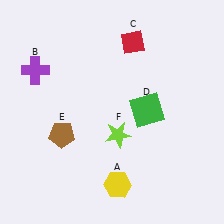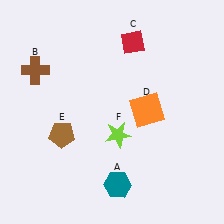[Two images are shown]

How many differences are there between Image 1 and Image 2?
There are 3 differences between the two images.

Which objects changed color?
A changed from yellow to teal. B changed from purple to brown. D changed from green to orange.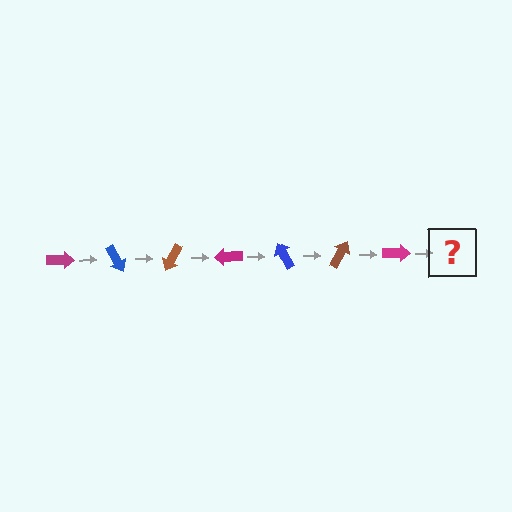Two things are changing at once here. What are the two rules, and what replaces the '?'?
The two rules are that it rotates 60 degrees each step and the color cycles through magenta, blue, and brown. The '?' should be a blue arrow, rotated 420 degrees from the start.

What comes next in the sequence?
The next element should be a blue arrow, rotated 420 degrees from the start.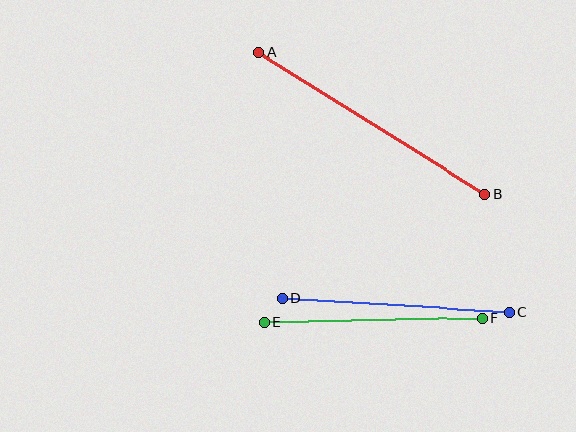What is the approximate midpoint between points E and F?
The midpoint is at approximately (373, 320) pixels.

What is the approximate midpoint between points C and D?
The midpoint is at approximately (396, 305) pixels.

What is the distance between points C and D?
The distance is approximately 228 pixels.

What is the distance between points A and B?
The distance is approximately 267 pixels.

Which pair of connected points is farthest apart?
Points A and B are farthest apart.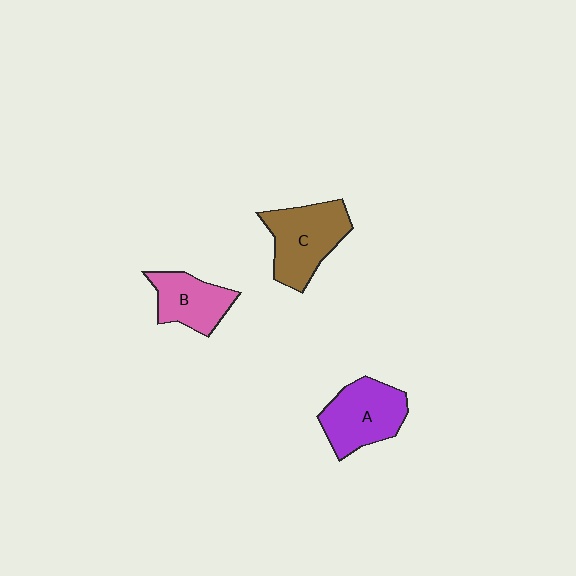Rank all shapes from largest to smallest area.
From largest to smallest: C (brown), A (purple), B (pink).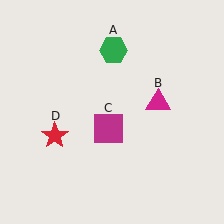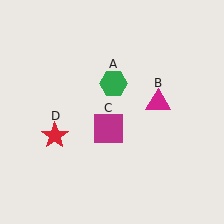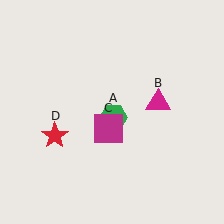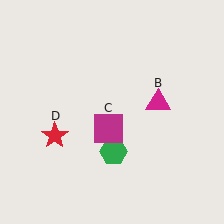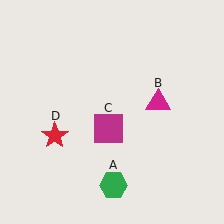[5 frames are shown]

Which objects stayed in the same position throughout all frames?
Magenta triangle (object B) and magenta square (object C) and red star (object D) remained stationary.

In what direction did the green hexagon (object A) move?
The green hexagon (object A) moved down.